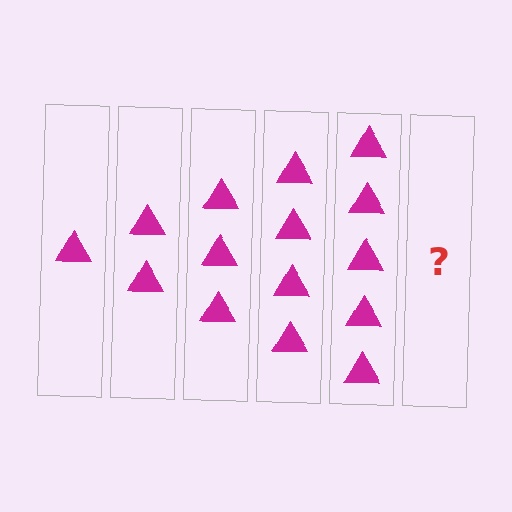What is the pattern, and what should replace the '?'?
The pattern is that each step adds one more triangle. The '?' should be 6 triangles.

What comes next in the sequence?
The next element should be 6 triangles.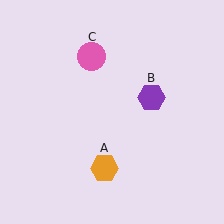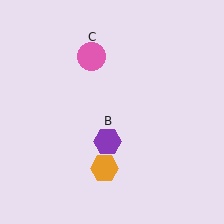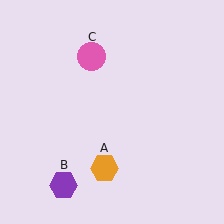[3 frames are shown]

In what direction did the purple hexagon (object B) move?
The purple hexagon (object B) moved down and to the left.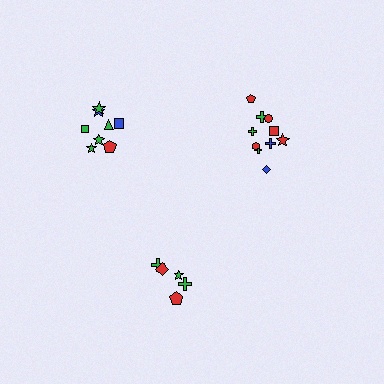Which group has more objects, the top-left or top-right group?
The top-right group.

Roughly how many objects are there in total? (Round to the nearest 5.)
Roughly 25 objects in total.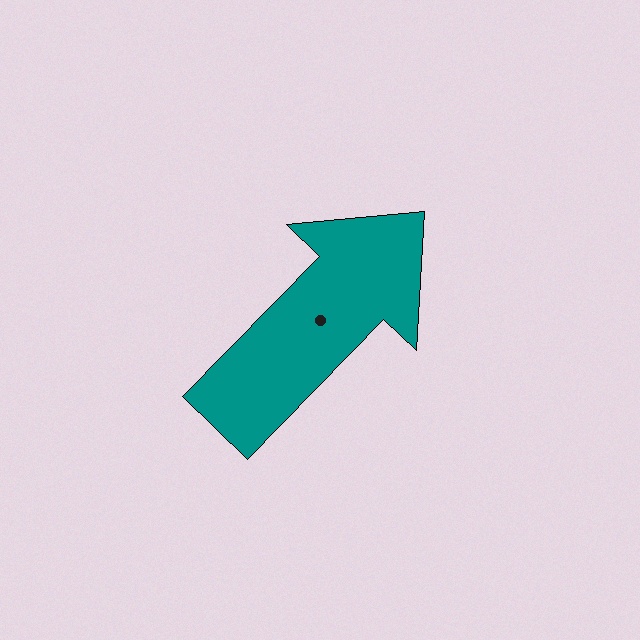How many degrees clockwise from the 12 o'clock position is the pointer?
Approximately 44 degrees.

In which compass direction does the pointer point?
Northeast.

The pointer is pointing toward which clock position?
Roughly 1 o'clock.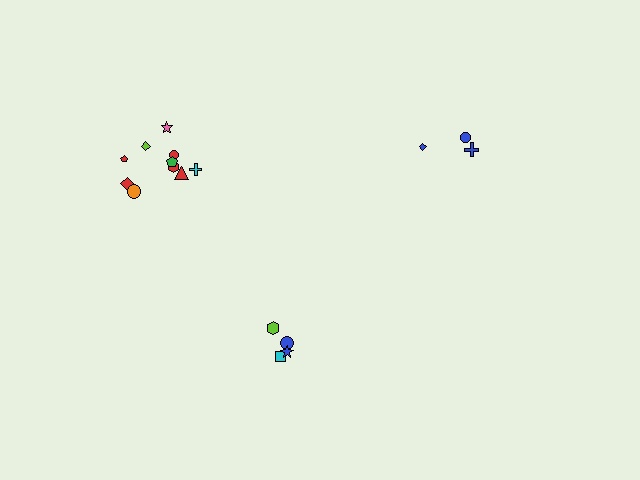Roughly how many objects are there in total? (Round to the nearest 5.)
Roughly 15 objects in total.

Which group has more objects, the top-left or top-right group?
The top-left group.